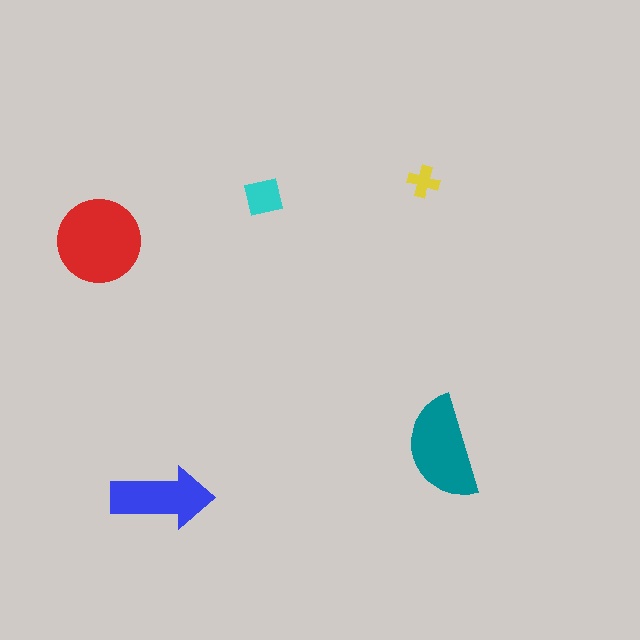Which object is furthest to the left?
The red circle is leftmost.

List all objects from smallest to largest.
The yellow cross, the cyan square, the blue arrow, the teal semicircle, the red circle.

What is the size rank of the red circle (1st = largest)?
1st.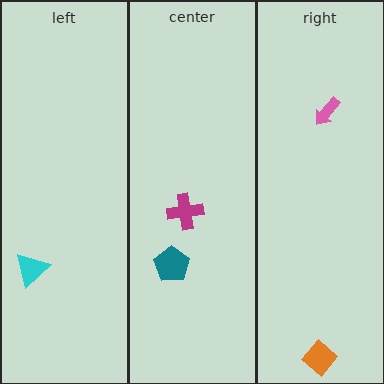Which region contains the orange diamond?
The right region.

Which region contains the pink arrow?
The right region.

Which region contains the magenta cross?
The center region.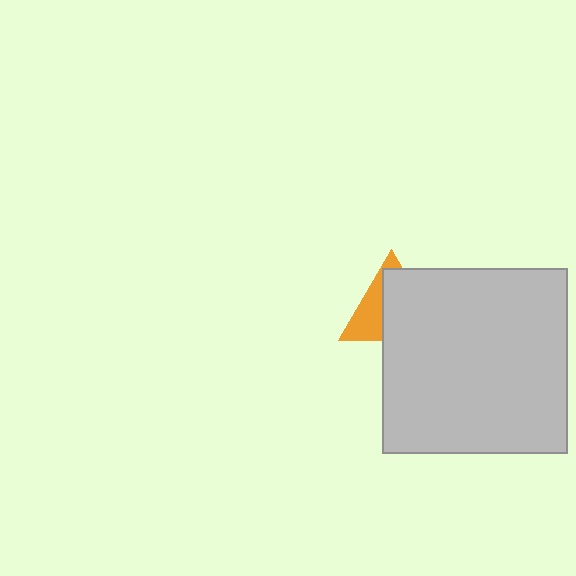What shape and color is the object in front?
The object in front is a light gray square.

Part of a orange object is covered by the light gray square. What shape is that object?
It is a triangle.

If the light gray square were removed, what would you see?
You would see the complete orange triangle.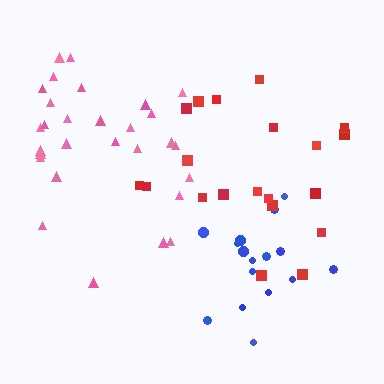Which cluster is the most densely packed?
Blue.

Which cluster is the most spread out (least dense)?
Red.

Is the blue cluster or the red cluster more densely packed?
Blue.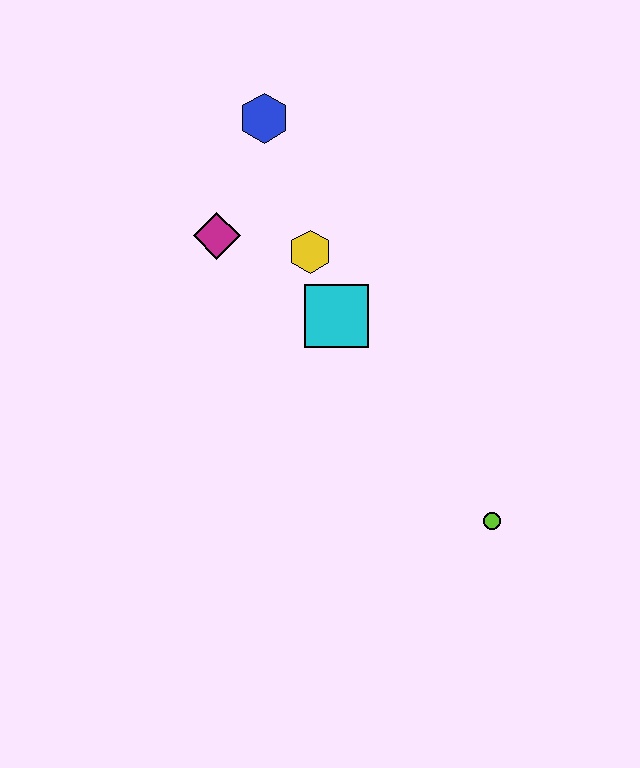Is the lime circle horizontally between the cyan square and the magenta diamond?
No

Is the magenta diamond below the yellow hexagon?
No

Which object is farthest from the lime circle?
The blue hexagon is farthest from the lime circle.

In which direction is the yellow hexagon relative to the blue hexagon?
The yellow hexagon is below the blue hexagon.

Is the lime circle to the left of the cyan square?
No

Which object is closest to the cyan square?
The yellow hexagon is closest to the cyan square.